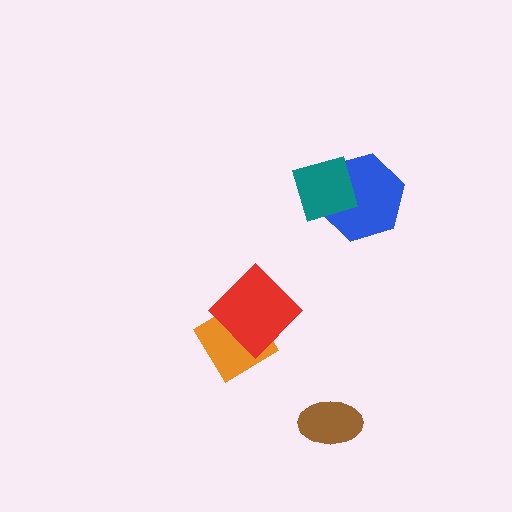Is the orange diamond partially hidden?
Yes, it is partially covered by another shape.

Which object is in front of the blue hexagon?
The teal diamond is in front of the blue hexagon.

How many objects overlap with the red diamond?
1 object overlaps with the red diamond.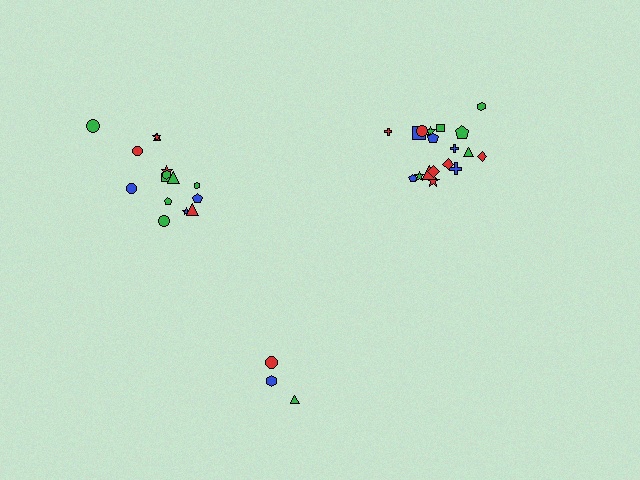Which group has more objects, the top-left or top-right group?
The top-right group.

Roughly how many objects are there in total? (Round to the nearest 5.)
Roughly 35 objects in total.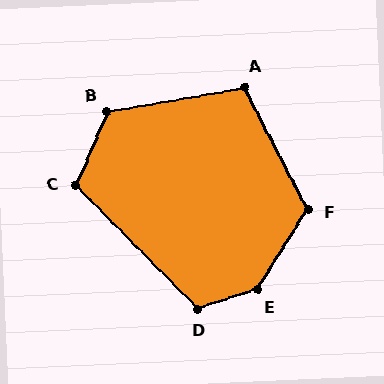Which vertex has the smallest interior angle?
A, at approximately 107 degrees.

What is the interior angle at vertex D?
Approximately 117 degrees (obtuse).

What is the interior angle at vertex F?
Approximately 120 degrees (obtuse).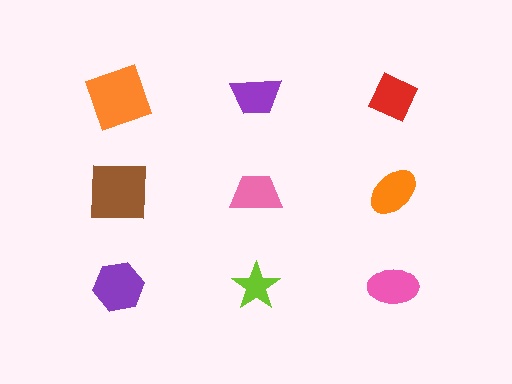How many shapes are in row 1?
3 shapes.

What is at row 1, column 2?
A purple trapezoid.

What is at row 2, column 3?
An orange ellipse.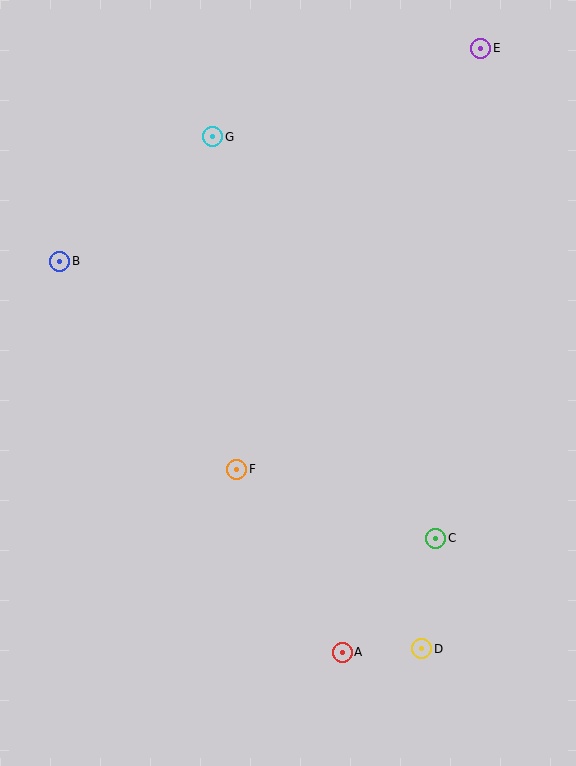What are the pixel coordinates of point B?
Point B is at (60, 261).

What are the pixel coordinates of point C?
Point C is at (436, 538).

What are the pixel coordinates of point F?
Point F is at (237, 469).